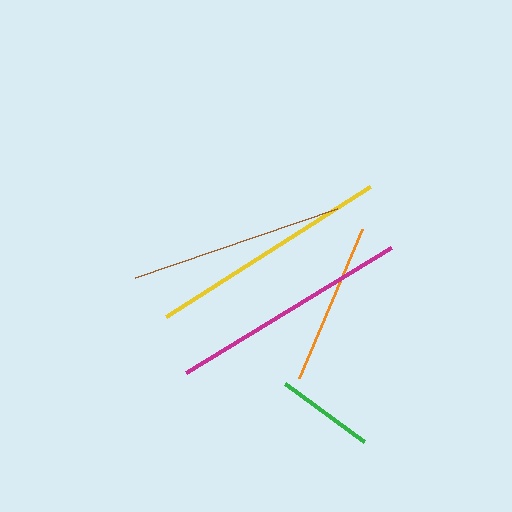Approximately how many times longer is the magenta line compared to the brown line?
The magenta line is approximately 1.1 times the length of the brown line.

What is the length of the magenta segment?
The magenta segment is approximately 239 pixels long.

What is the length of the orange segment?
The orange segment is approximately 161 pixels long.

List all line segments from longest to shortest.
From longest to shortest: yellow, magenta, brown, orange, green.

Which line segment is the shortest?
The green line is the shortest at approximately 97 pixels.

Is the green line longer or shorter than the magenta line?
The magenta line is longer than the green line.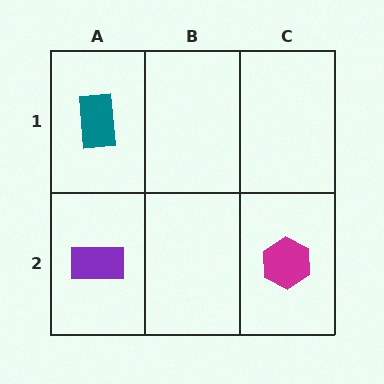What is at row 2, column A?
A purple rectangle.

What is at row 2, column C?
A magenta hexagon.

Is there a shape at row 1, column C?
No, that cell is empty.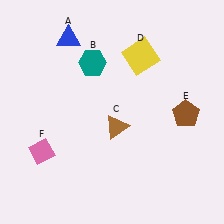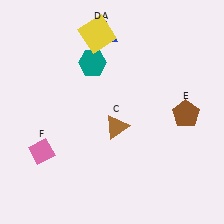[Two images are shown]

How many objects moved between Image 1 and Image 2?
2 objects moved between the two images.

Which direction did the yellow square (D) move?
The yellow square (D) moved left.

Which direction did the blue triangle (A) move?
The blue triangle (A) moved right.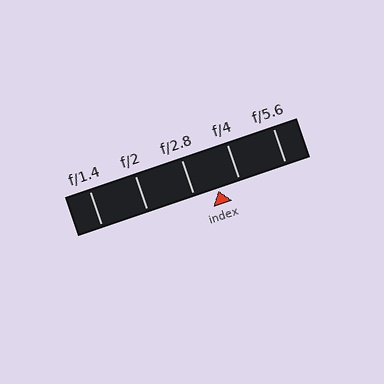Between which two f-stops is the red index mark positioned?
The index mark is between f/2.8 and f/4.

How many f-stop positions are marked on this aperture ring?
There are 5 f-stop positions marked.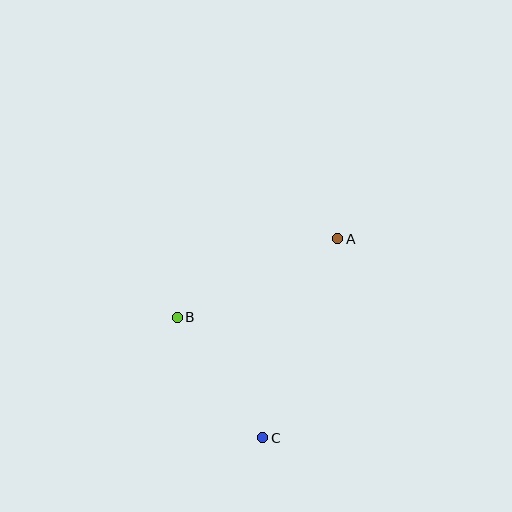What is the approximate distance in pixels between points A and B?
The distance between A and B is approximately 179 pixels.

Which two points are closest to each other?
Points B and C are closest to each other.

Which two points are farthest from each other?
Points A and C are farthest from each other.